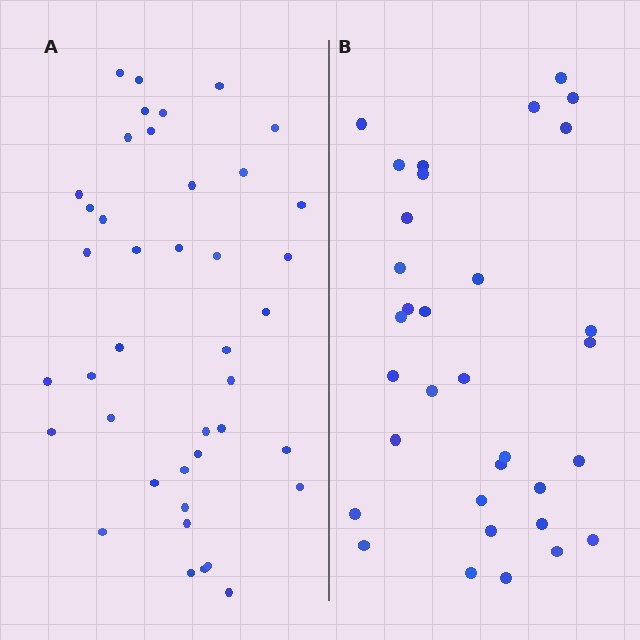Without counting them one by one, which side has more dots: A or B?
Region A (the left region) has more dots.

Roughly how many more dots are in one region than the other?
Region A has roughly 8 or so more dots than region B.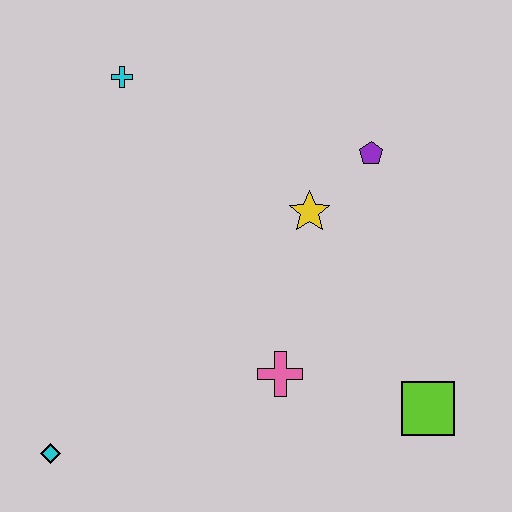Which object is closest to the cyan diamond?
The pink cross is closest to the cyan diamond.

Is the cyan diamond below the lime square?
Yes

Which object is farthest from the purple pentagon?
The cyan diamond is farthest from the purple pentagon.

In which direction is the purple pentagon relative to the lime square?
The purple pentagon is above the lime square.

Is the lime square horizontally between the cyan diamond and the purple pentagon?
No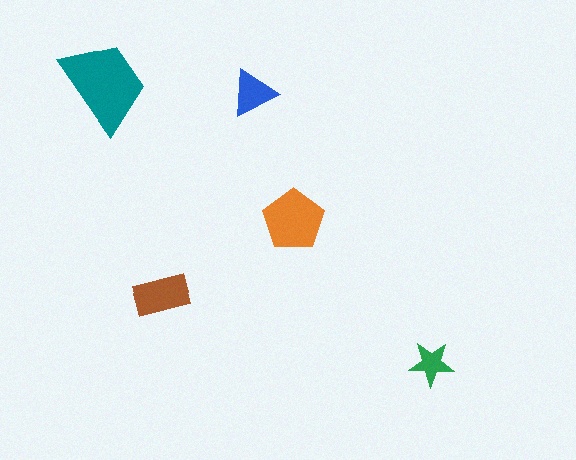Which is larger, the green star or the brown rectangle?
The brown rectangle.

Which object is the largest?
The teal trapezoid.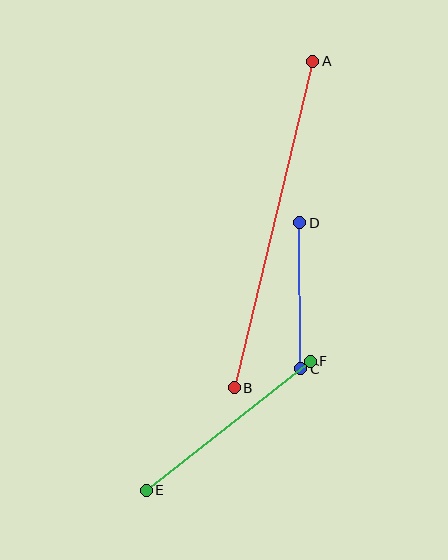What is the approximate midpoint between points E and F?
The midpoint is at approximately (228, 426) pixels.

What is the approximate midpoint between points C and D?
The midpoint is at approximately (300, 296) pixels.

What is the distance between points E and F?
The distance is approximately 209 pixels.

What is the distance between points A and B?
The distance is approximately 336 pixels.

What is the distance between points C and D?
The distance is approximately 146 pixels.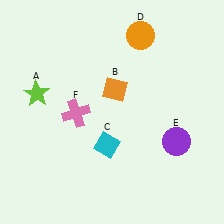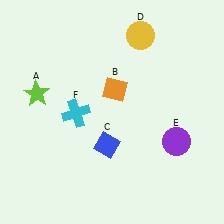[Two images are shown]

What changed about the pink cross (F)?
In Image 1, F is pink. In Image 2, it changed to cyan.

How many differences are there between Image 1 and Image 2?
There are 3 differences between the two images.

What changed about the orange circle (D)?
In Image 1, D is orange. In Image 2, it changed to yellow.